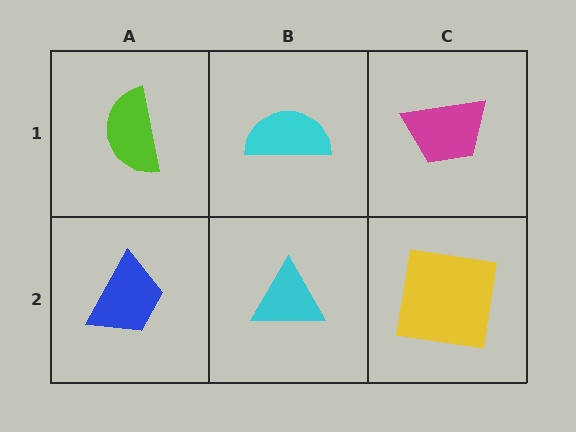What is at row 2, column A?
A blue trapezoid.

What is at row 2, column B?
A cyan triangle.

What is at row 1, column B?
A cyan semicircle.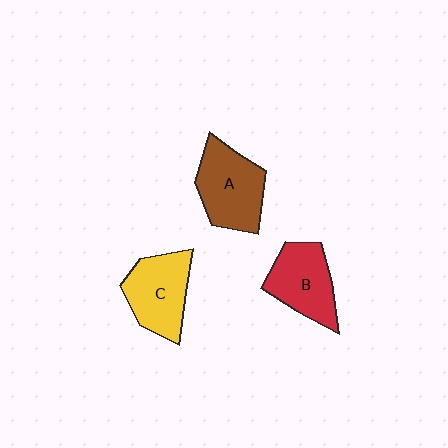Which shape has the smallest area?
Shape B (red).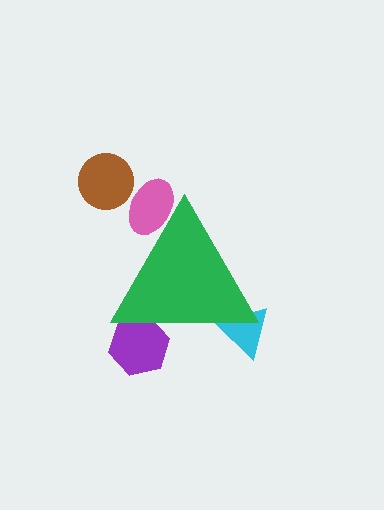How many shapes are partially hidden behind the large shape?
3 shapes are partially hidden.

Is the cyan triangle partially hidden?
Yes, the cyan triangle is partially hidden behind the green triangle.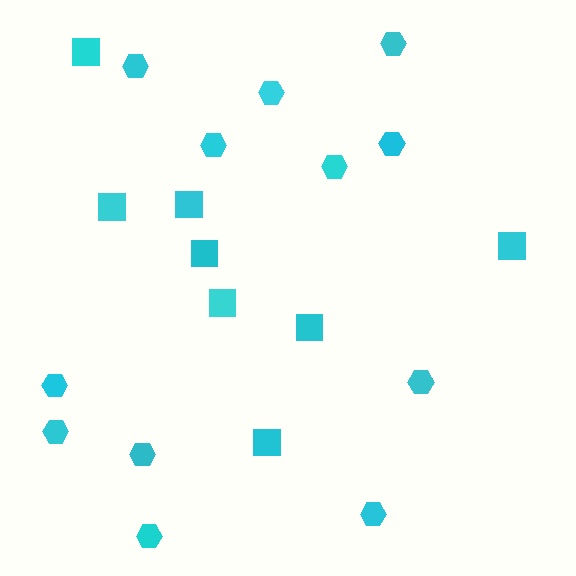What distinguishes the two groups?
There are 2 groups: one group of hexagons (12) and one group of squares (8).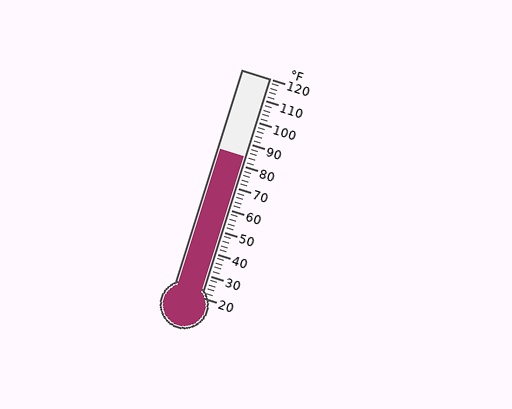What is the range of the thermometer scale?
The thermometer scale ranges from 20°F to 120°F.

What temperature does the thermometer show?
The thermometer shows approximately 84°F.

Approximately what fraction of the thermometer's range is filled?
The thermometer is filled to approximately 65% of its range.